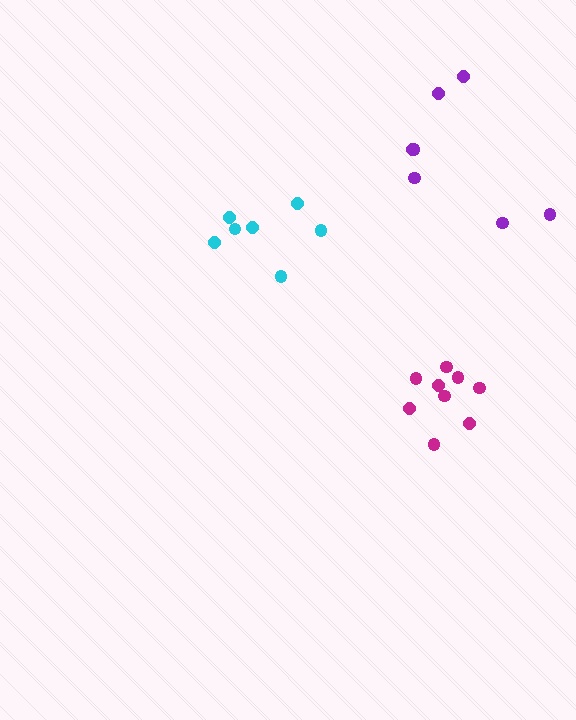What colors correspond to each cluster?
The clusters are colored: purple, magenta, cyan.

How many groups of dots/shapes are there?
There are 3 groups.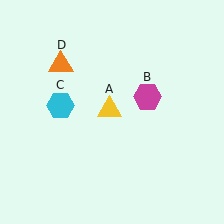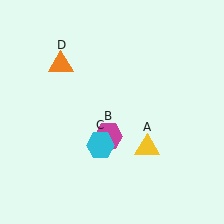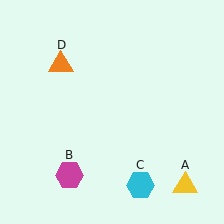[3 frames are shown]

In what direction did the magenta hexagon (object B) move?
The magenta hexagon (object B) moved down and to the left.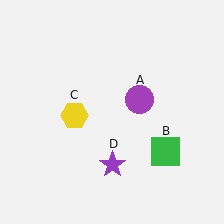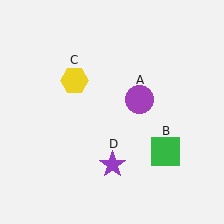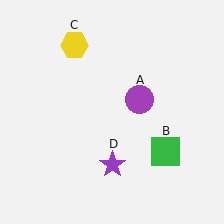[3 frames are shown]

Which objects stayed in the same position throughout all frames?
Purple circle (object A) and green square (object B) and purple star (object D) remained stationary.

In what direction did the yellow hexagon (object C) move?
The yellow hexagon (object C) moved up.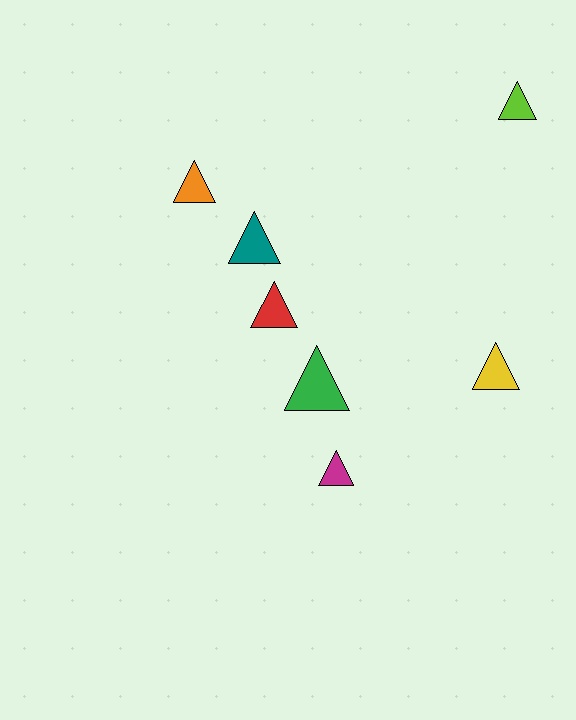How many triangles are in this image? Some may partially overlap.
There are 7 triangles.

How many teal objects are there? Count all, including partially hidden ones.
There is 1 teal object.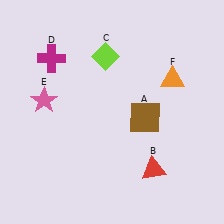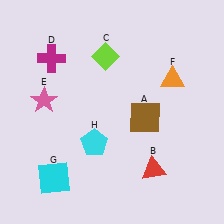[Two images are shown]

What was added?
A cyan square (G), a cyan pentagon (H) were added in Image 2.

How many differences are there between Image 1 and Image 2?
There are 2 differences between the two images.